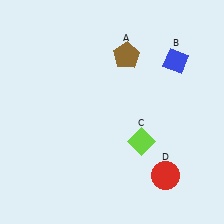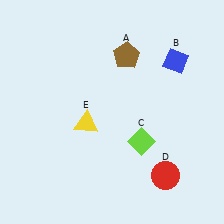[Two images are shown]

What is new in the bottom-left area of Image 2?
A yellow triangle (E) was added in the bottom-left area of Image 2.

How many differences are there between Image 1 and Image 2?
There is 1 difference between the two images.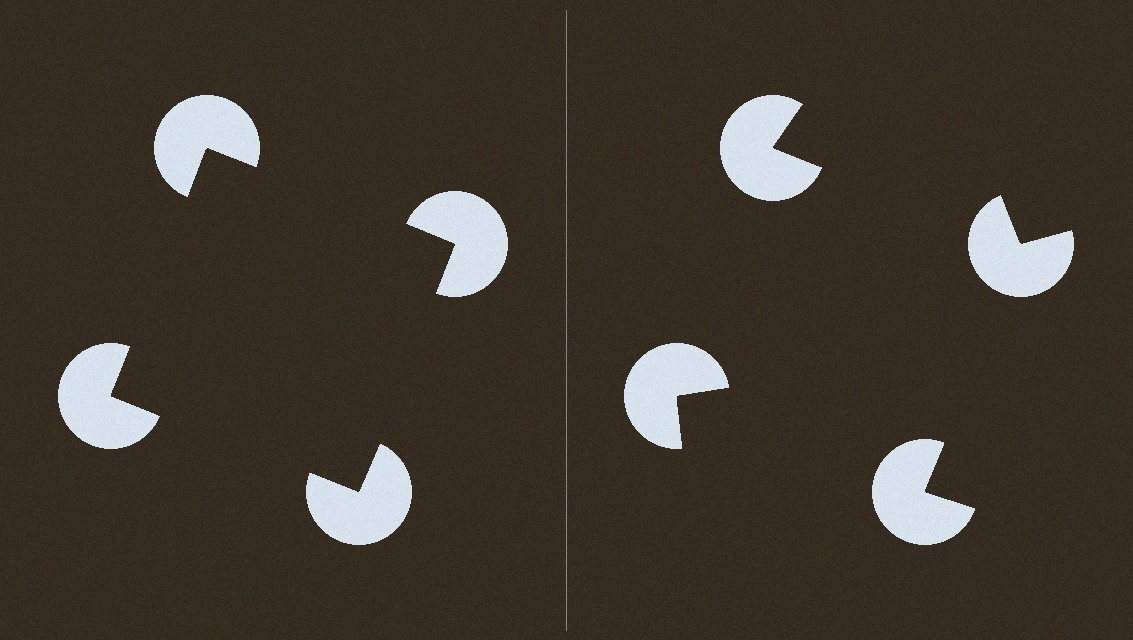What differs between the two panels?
The pac-man discs are positioned identically on both sides; only the wedge orientations differ. On the left they align to a square; on the right they are misaligned.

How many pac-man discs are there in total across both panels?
8 — 4 on each side.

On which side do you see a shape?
An illusory square appears on the left side. On the right side the wedge cuts are rotated, so no coherent shape forms.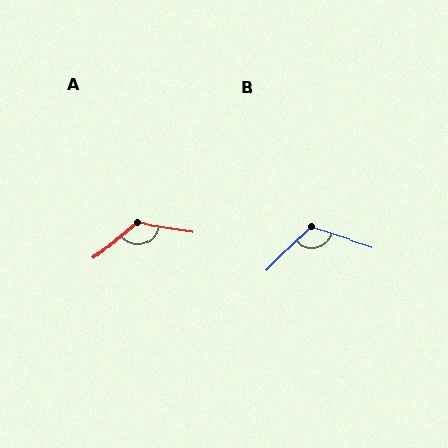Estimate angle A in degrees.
Approximately 132 degrees.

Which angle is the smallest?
B, at approximately 116 degrees.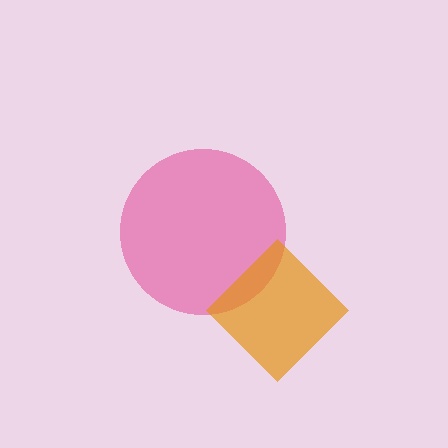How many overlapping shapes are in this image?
There are 2 overlapping shapes in the image.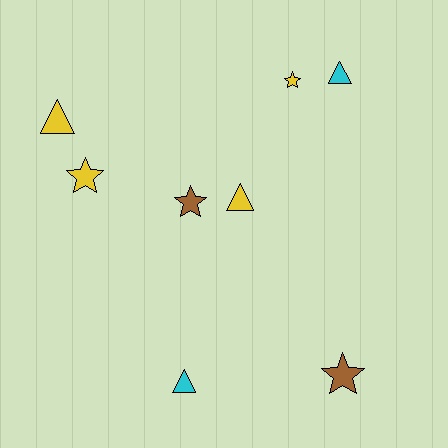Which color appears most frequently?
Yellow, with 4 objects.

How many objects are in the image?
There are 8 objects.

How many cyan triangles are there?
There are 2 cyan triangles.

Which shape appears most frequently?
Triangle, with 4 objects.